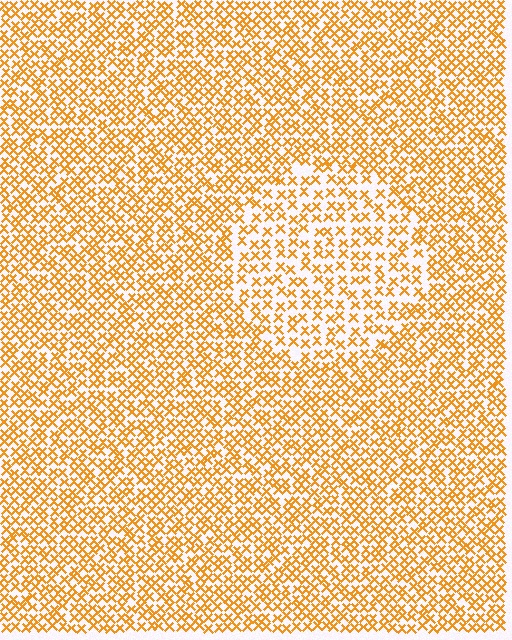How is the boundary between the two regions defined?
The boundary is defined by a change in element density (approximately 1.6x ratio). All elements are the same color, size, and shape.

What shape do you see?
I see a circle.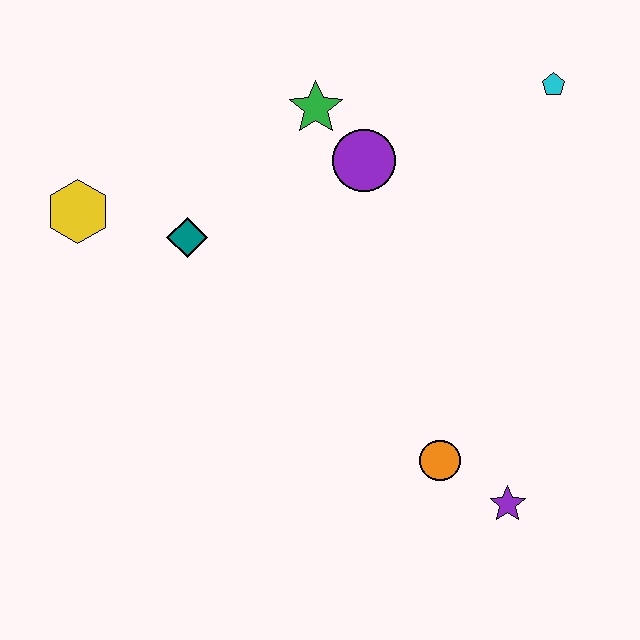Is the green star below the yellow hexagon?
No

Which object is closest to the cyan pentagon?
The purple circle is closest to the cyan pentagon.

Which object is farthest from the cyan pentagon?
The yellow hexagon is farthest from the cyan pentagon.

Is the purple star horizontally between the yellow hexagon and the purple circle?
No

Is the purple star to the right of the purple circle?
Yes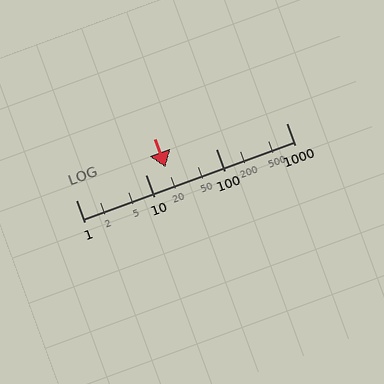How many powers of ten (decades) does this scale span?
The scale spans 3 decades, from 1 to 1000.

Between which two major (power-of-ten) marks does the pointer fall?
The pointer is between 10 and 100.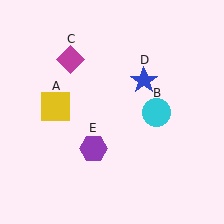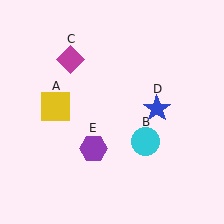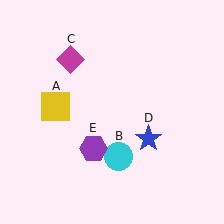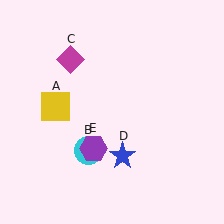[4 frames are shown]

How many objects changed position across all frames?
2 objects changed position: cyan circle (object B), blue star (object D).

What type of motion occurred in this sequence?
The cyan circle (object B), blue star (object D) rotated clockwise around the center of the scene.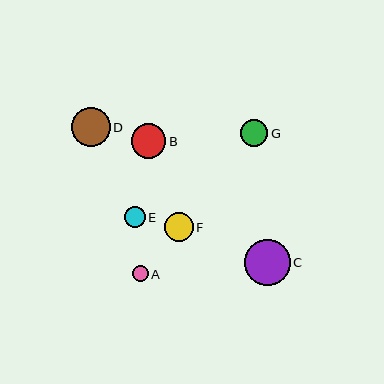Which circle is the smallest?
Circle A is the smallest with a size of approximately 16 pixels.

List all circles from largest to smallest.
From largest to smallest: C, D, B, F, G, E, A.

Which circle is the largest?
Circle C is the largest with a size of approximately 46 pixels.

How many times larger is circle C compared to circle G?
Circle C is approximately 1.7 times the size of circle G.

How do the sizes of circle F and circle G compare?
Circle F and circle G are approximately the same size.